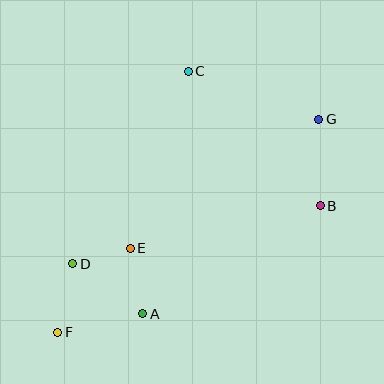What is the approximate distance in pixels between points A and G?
The distance between A and G is approximately 263 pixels.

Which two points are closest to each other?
Points D and E are closest to each other.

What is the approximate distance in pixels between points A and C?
The distance between A and C is approximately 247 pixels.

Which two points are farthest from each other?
Points F and G are farthest from each other.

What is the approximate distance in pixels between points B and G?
The distance between B and G is approximately 87 pixels.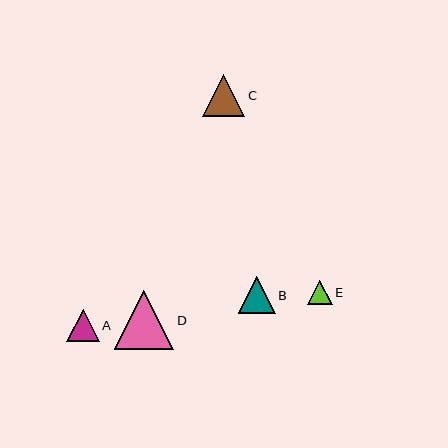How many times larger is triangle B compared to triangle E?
Triangle B is approximately 1.5 times the size of triangle E.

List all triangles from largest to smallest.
From largest to smallest: D, C, B, A, E.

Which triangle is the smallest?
Triangle E is the smallest with a size of approximately 25 pixels.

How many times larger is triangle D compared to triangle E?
Triangle D is approximately 2.4 times the size of triangle E.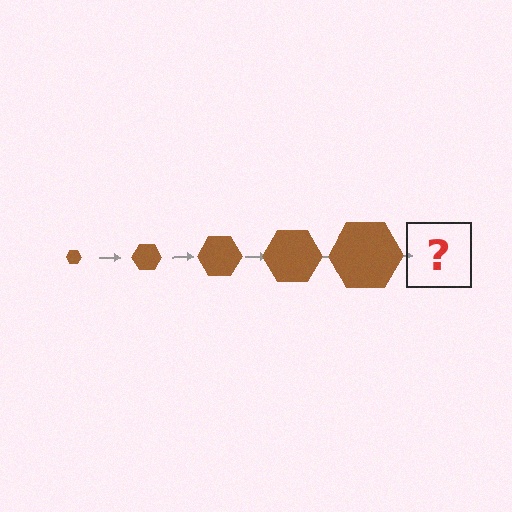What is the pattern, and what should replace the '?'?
The pattern is that the hexagon gets progressively larger each step. The '?' should be a brown hexagon, larger than the previous one.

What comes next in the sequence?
The next element should be a brown hexagon, larger than the previous one.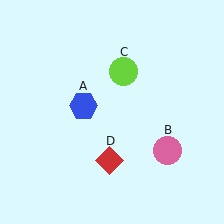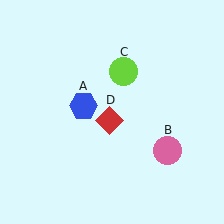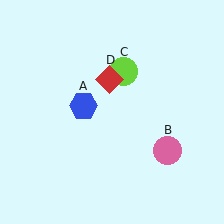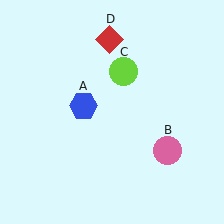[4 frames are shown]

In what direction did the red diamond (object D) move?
The red diamond (object D) moved up.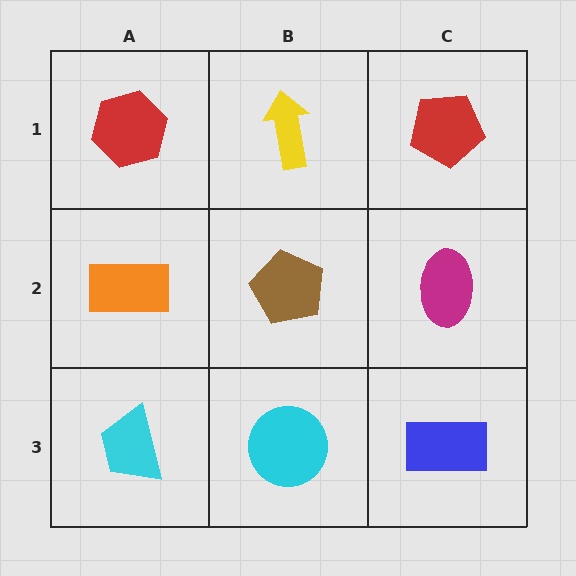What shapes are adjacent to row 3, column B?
A brown pentagon (row 2, column B), a cyan trapezoid (row 3, column A), a blue rectangle (row 3, column C).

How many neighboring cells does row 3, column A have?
2.